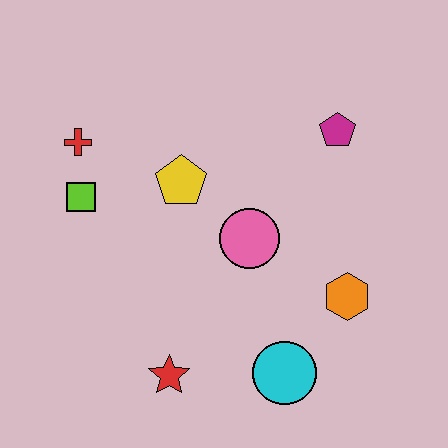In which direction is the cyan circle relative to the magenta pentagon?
The cyan circle is below the magenta pentagon.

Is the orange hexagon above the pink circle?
No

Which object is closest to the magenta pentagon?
The pink circle is closest to the magenta pentagon.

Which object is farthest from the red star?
The magenta pentagon is farthest from the red star.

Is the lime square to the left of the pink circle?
Yes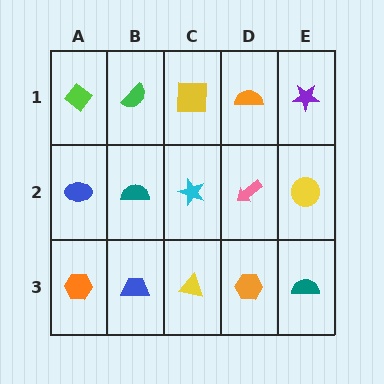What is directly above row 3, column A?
A blue ellipse.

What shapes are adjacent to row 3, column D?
A pink arrow (row 2, column D), a yellow triangle (row 3, column C), a teal semicircle (row 3, column E).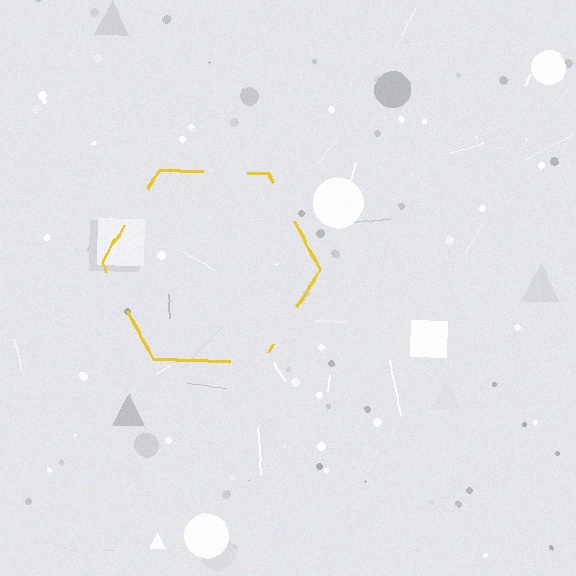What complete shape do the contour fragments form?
The contour fragments form a hexagon.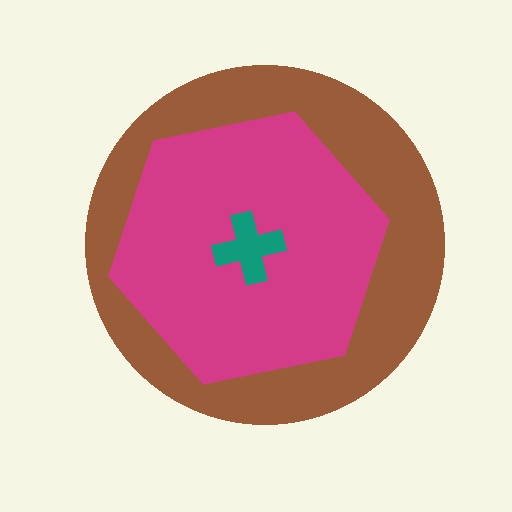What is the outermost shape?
The brown circle.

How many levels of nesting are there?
3.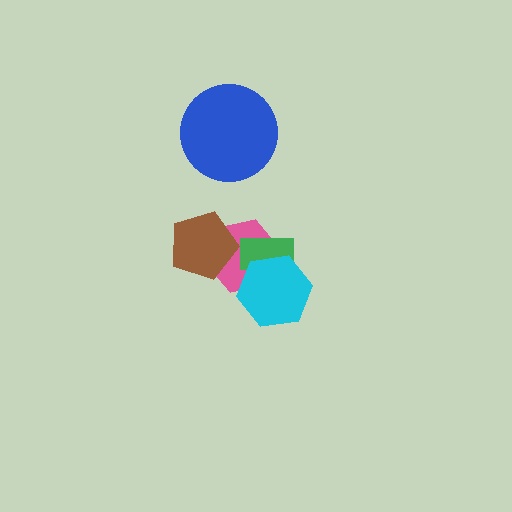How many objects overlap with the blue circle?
0 objects overlap with the blue circle.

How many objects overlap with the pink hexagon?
3 objects overlap with the pink hexagon.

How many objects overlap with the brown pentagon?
1 object overlaps with the brown pentagon.